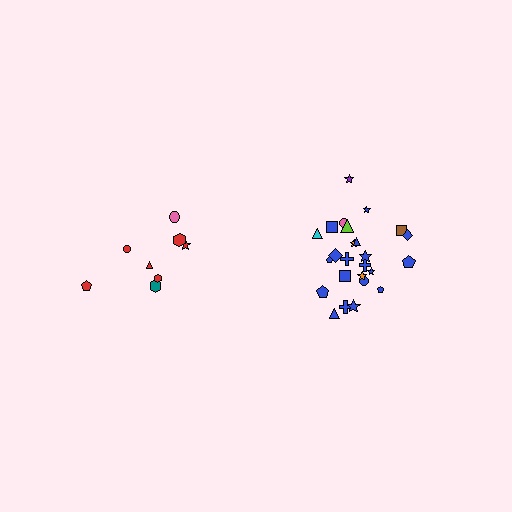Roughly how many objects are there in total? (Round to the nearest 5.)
Roughly 35 objects in total.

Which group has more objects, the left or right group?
The right group.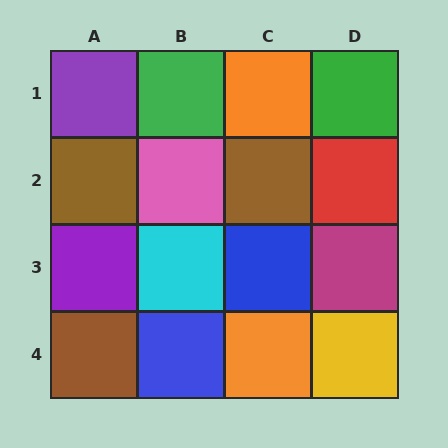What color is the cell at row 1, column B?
Green.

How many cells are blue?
2 cells are blue.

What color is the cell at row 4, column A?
Brown.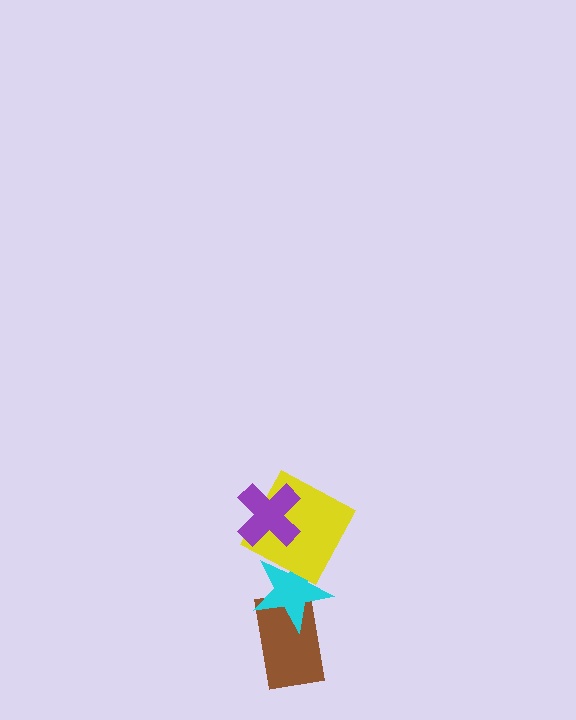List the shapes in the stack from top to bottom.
From top to bottom: the purple cross, the yellow square, the cyan star, the brown rectangle.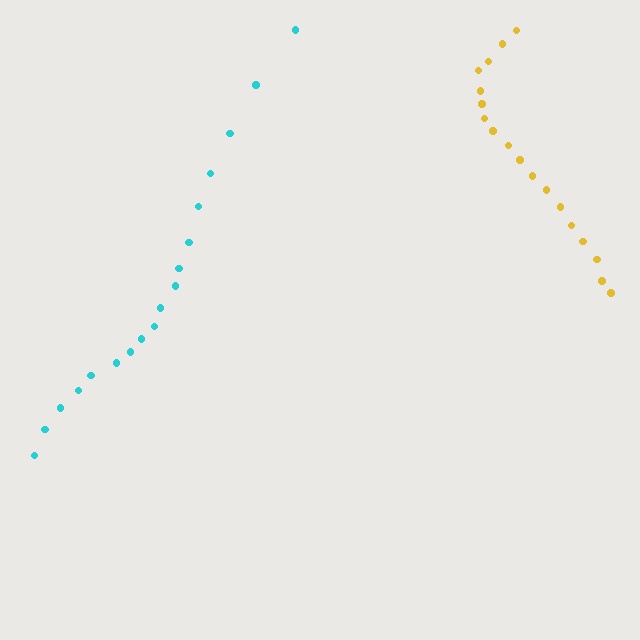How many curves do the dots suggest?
There are 2 distinct paths.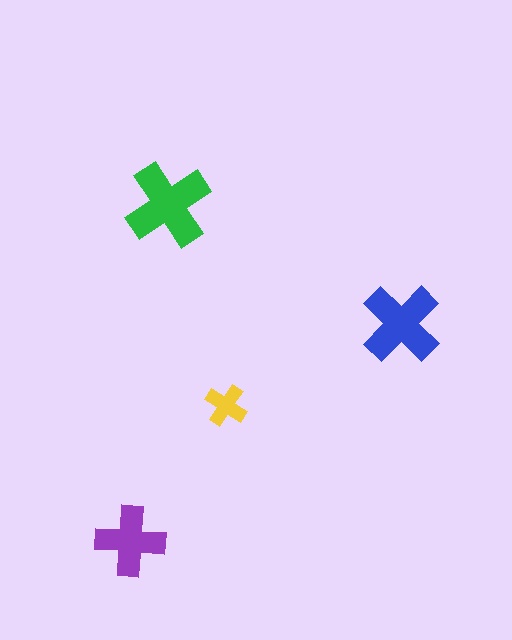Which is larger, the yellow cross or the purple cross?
The purple one.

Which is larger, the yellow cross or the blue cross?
The blue one.